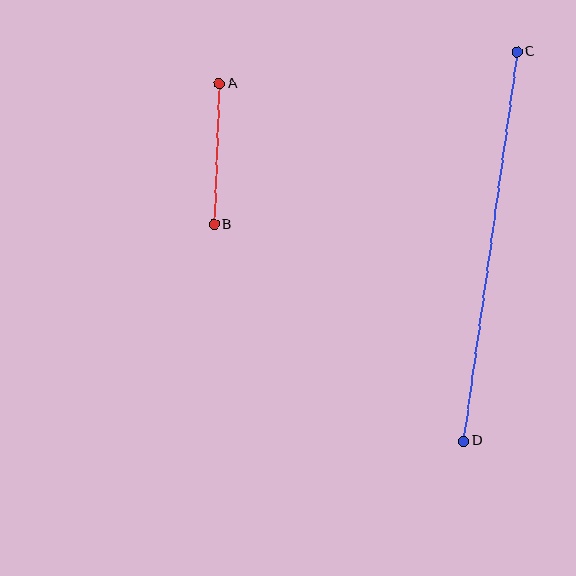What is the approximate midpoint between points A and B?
The midpoint is at approximately (216, 154) pixels.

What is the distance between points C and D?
The distance is approximately 393 pixels.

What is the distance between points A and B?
The distance is approximately 141 pixels.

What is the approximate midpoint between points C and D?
The midpoint is at approximately (490, 246) pixels.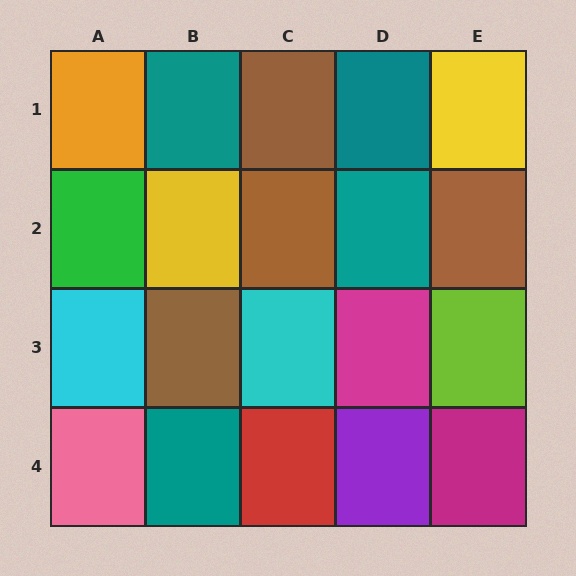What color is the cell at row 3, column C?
Cyan.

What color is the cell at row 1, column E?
Yellow.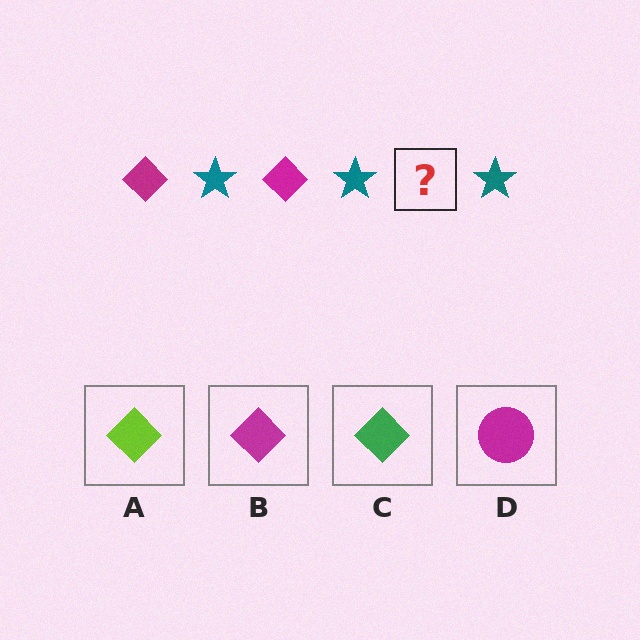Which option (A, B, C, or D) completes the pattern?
B.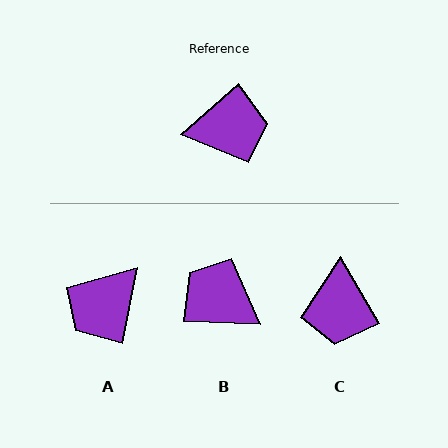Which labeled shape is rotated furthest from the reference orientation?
A, about 142 degrees away.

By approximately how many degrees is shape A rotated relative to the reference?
Approximately 142 degrees clockwise.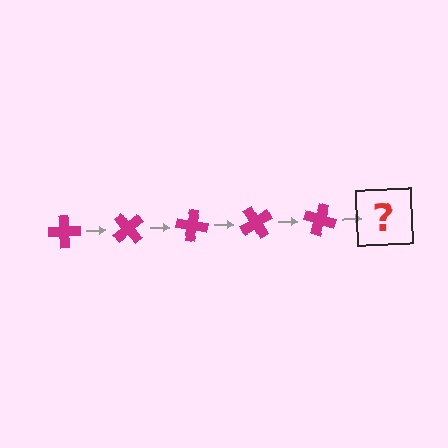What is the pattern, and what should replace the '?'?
The pattern is that the cross rotates 50 degrees each step. The '?' should be a magenta cross rotated 250 degrees.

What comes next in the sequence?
The next element should be a magenta cross rotated 250 degrees.